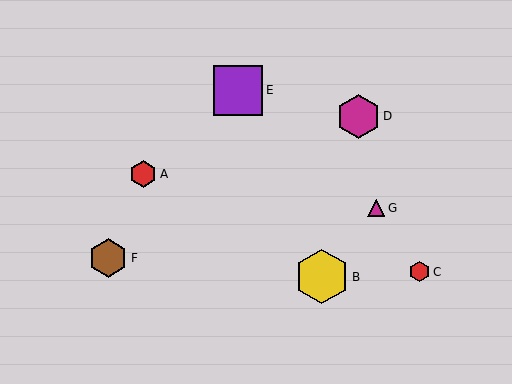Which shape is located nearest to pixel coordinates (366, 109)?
The magenta hexagon (labeled D) at (358, 116) is nearest to that location.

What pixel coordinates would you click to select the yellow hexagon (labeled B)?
Click at (322, 277) to select the yellow hexagon B.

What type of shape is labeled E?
Shape E is a purple square.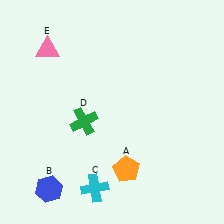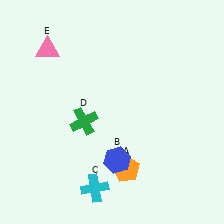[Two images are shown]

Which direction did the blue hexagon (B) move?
The blue hexagon (B) moved right.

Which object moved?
The blue hexagon (B) moved right.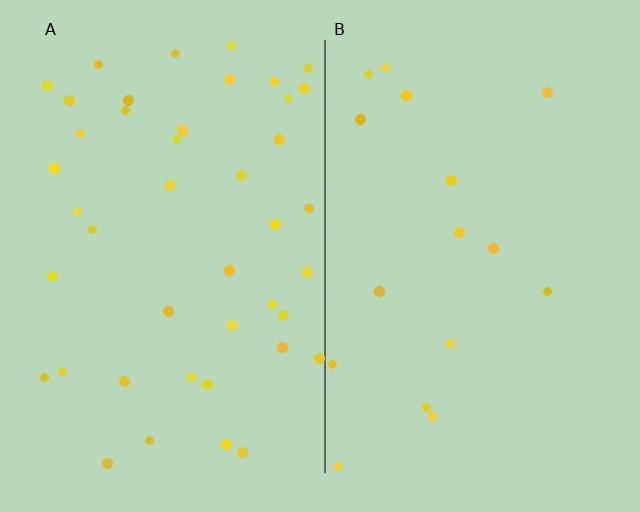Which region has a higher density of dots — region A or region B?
A (the left).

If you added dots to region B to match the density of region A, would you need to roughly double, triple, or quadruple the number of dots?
Approximately triple.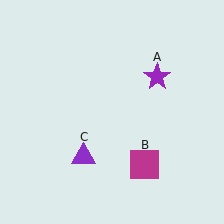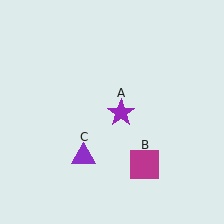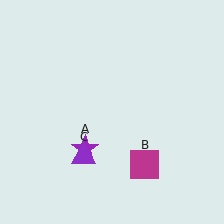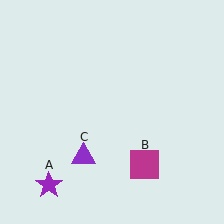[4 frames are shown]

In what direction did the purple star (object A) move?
The purple star (object A) moved down and to the left.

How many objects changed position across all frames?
1 object changed position: purple star (object A).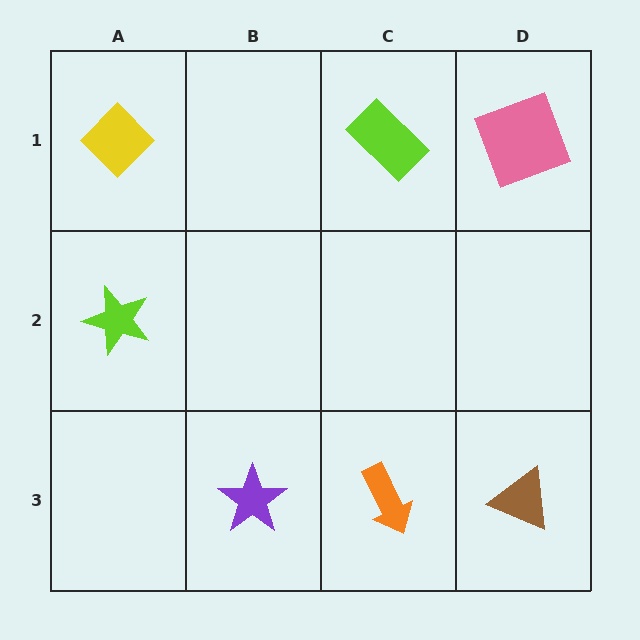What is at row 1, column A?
A yellow diamond.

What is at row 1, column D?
A pink square.